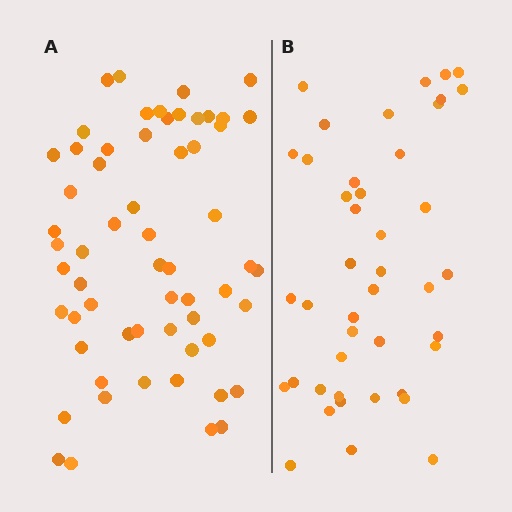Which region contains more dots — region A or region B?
Region A (the left region) has more dots.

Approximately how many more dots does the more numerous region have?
Region A has approximately 15 more dots than region B.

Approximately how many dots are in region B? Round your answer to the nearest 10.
About 40 dots. (The exact count is 43, which rounds to 40.)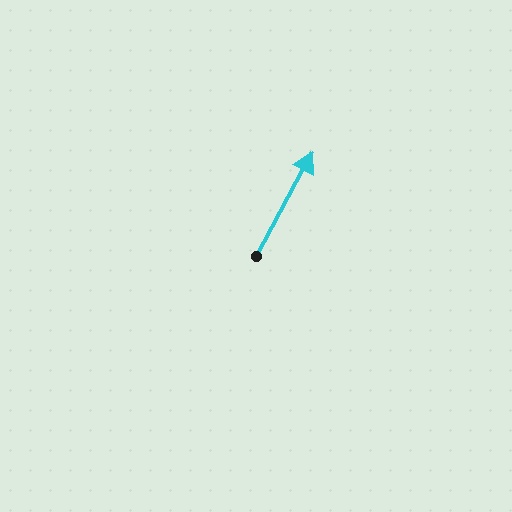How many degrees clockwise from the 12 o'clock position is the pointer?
Approximately 29 degrees.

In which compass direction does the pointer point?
Northeast.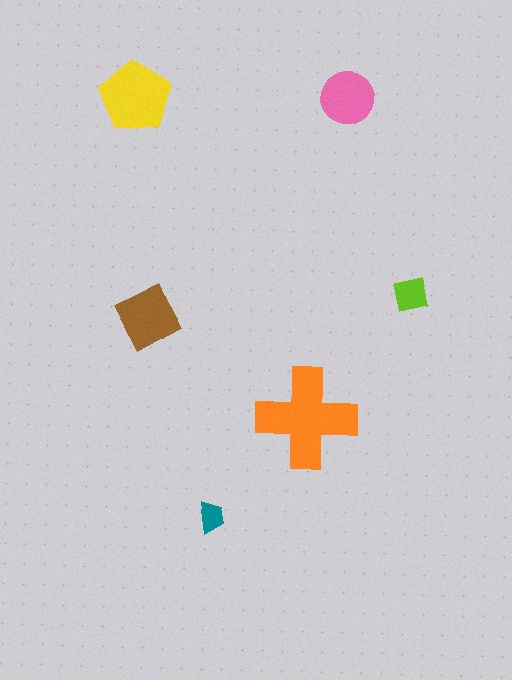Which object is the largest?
The orange cross.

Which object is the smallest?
The teal trapezoid.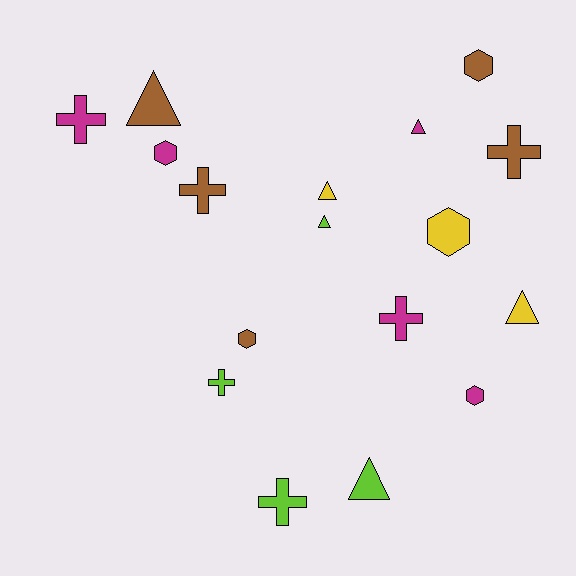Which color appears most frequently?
Magenta, with 5 objects.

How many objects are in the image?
There are 17 objects.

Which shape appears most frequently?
Cross, with 6 objects.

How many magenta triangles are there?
There is 1 magenta triangle.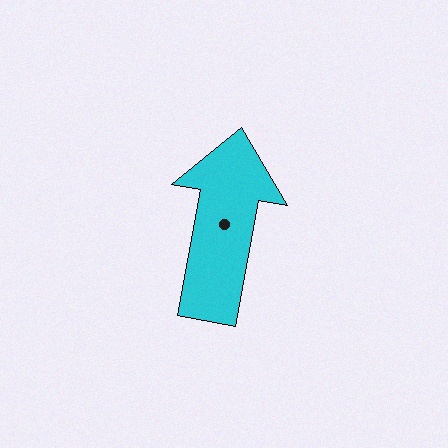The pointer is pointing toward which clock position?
Roughly 12 o'clock.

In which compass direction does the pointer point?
North.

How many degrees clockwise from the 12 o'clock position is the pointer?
Approximately 10 degrees.